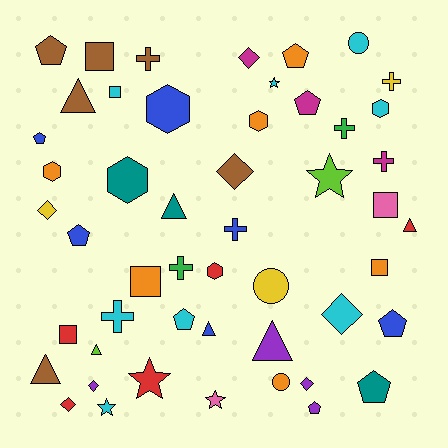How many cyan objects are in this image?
There are 8 cyan objects.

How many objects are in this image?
There are 50 objects.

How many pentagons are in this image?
There are 9 pentagons.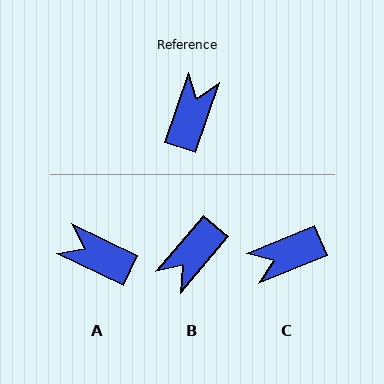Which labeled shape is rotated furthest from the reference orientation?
B, about 159 degrees away.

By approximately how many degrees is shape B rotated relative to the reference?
Approximately 159 degrees counter-clockwise.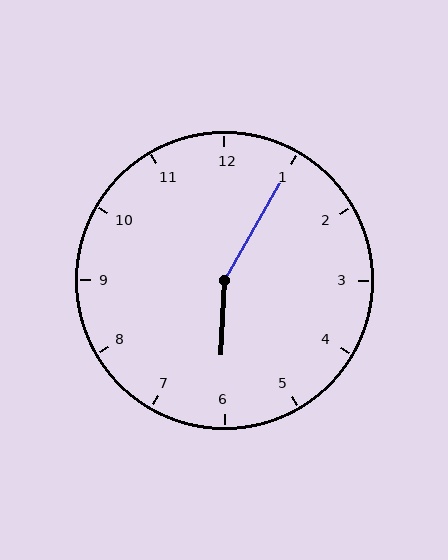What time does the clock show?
6:05.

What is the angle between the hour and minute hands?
Approximately 152 degrees.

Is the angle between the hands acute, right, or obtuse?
It is obtuse.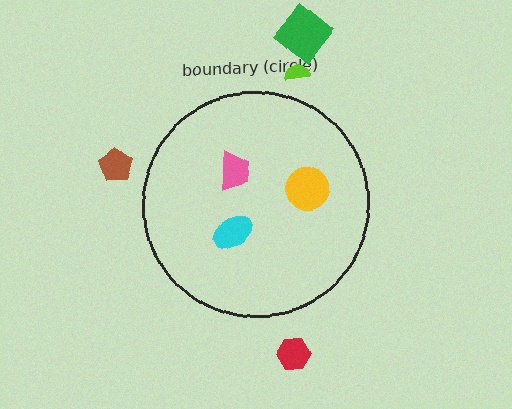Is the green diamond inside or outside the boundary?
Outside.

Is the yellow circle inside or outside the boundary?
Inside.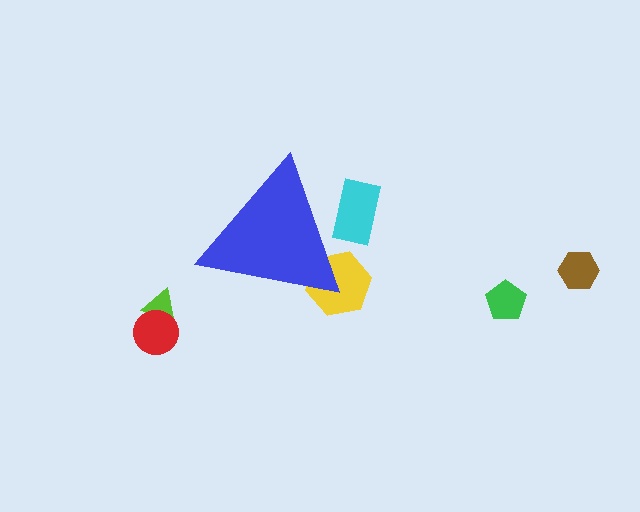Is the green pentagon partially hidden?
No, the green pentagon is fully visible.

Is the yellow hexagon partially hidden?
Yes, the yellow hexagon is partially hidden behind the blue triangle.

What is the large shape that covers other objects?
A blue triangle.